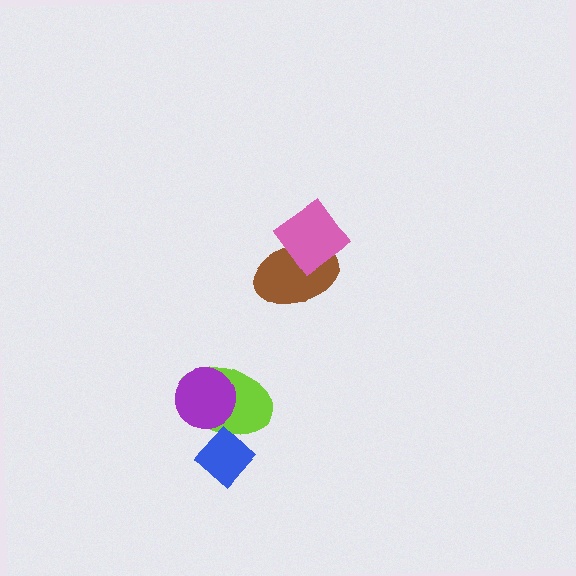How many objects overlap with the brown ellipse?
1 object overlaps with the brown ellipse.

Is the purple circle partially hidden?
No, no other shape covers it.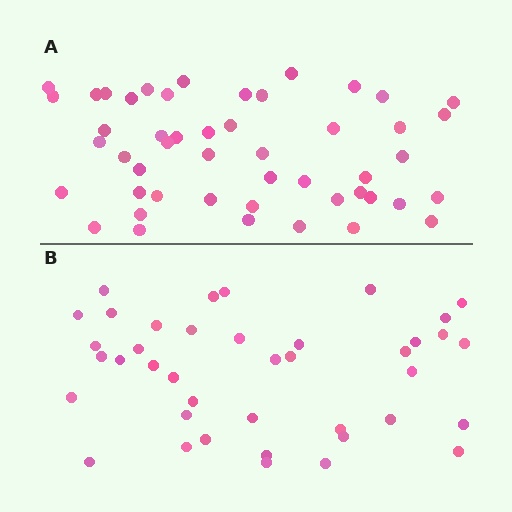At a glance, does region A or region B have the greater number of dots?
Region A (the top region) has more dots.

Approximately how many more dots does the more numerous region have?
Region A has roughly 8 or so more dots than region B.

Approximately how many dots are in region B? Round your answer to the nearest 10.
About 40 dots.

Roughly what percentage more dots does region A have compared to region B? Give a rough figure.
About 20% more.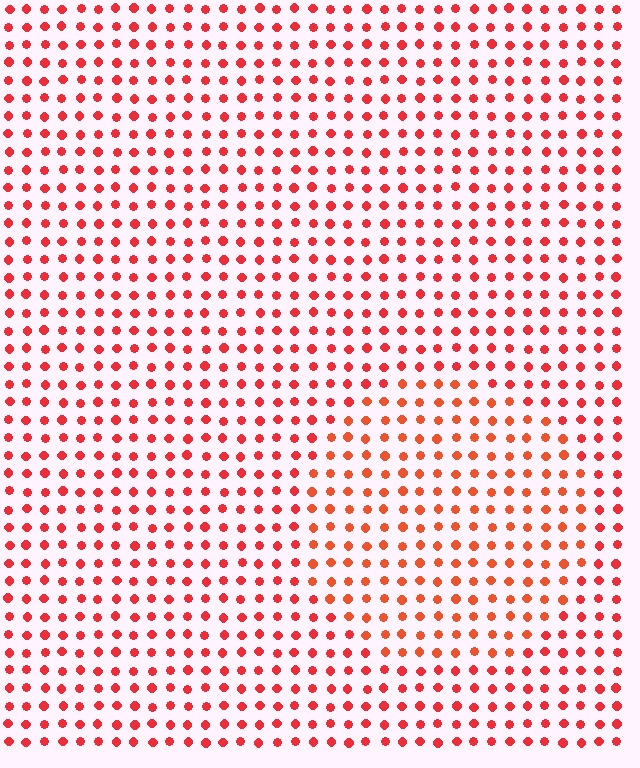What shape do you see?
I see a circle.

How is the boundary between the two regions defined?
The boundary is defined purely by a slight shift in hue (about 16 degrees). Spacing, size, and orientation are identical on both sides.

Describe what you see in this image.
The image is filled with small red elements in a uniform arrangement. A circle-shaped region is visible where the elements are tinted to a slightly different hue, forming a subtle color boundary.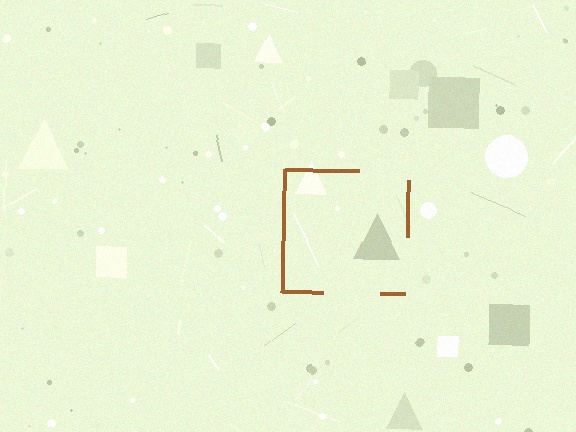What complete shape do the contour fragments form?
The contour fragments form a square.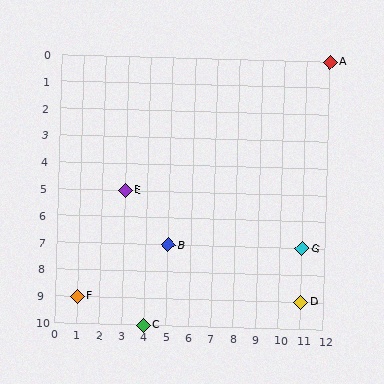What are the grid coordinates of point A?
Point A is at grid coordinates (12, 0).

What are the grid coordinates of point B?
Point B is at grid coordinates (5, 7).